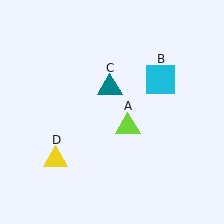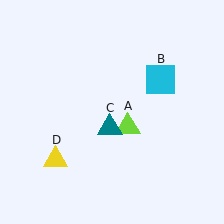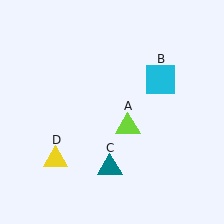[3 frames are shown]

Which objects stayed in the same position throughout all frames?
Lime triangle (object A) and cyan square (object B) and yellow triangle (object D) remained stationary.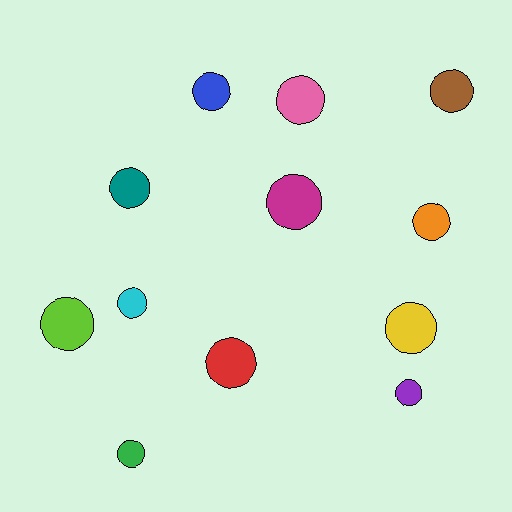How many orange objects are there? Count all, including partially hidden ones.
There is 1 orange object.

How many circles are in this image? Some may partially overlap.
There are 12 circles.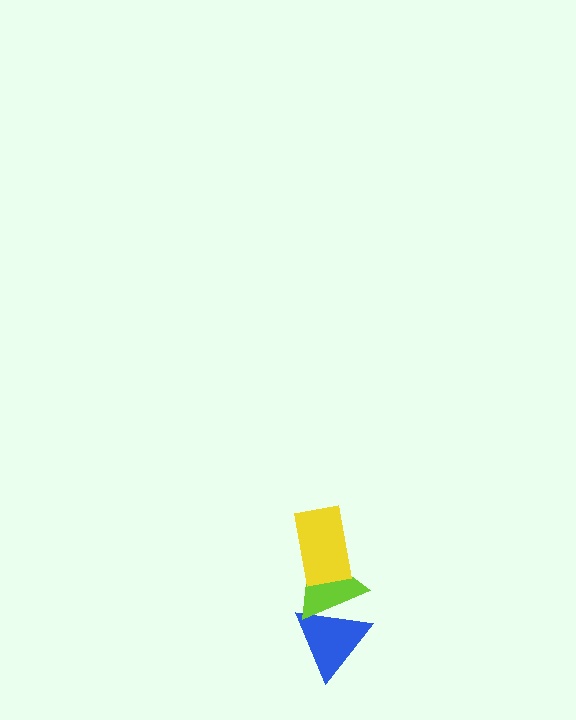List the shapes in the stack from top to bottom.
From top to bottom: the yellow rectangle, the lime triangle, the blue triangle.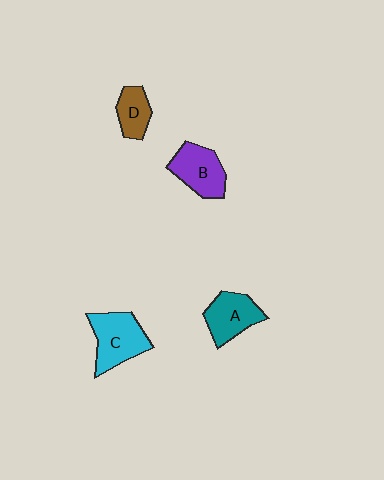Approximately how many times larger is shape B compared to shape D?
Approximately 1.5 times.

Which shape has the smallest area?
Shape D (brown).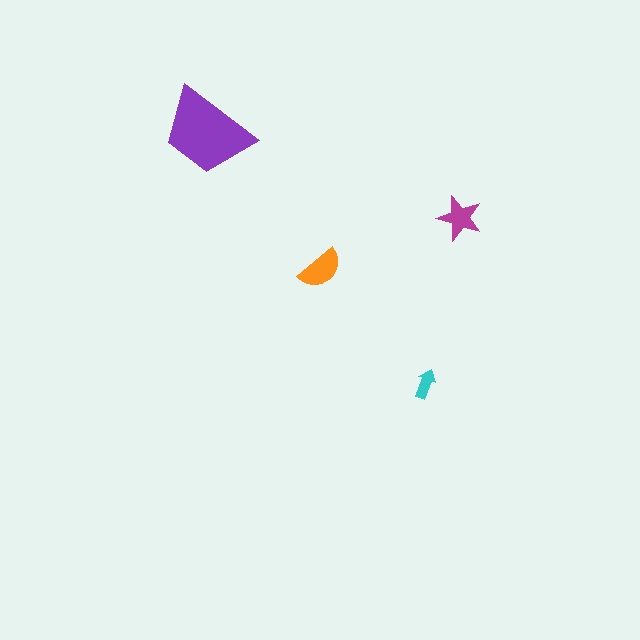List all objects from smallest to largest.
The cyan arrow, the magenta star, the orange semicircle, the purple trapezoid.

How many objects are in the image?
There are 4 objects in the image.